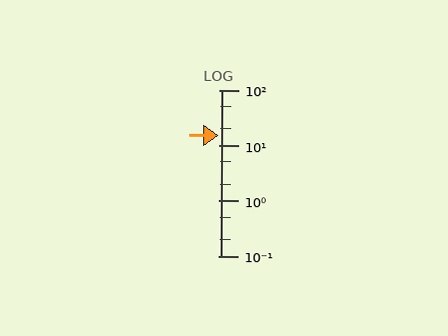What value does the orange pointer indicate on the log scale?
The pointer indicates approximately 15.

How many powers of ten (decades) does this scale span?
The scale spans 3 decades, from 0.1 to 100.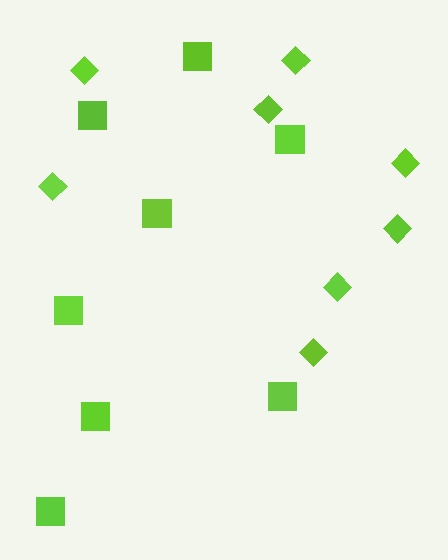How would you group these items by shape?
There are 2 groups: one group of squares (8) and one group of diamonds (8).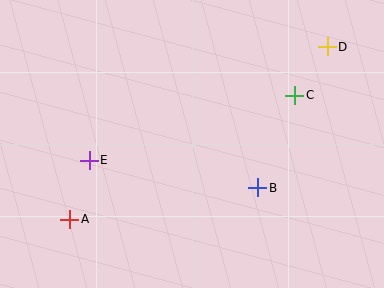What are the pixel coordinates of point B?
Point B is at (258, 188).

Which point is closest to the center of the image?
Point B at (258, 188) is closest to the center.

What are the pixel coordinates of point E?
Point E is at (89, 160).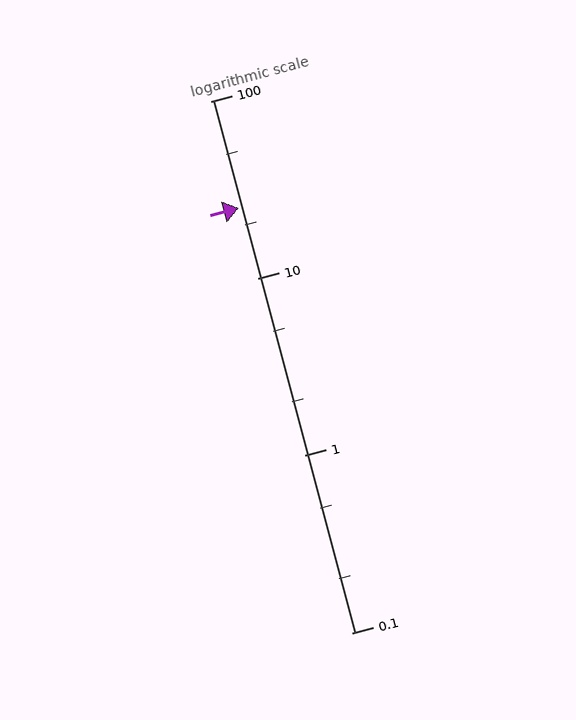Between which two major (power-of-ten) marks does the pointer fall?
The pointer is between 10 and 100.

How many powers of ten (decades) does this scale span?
The scale spans 3 decades, from 0.1 to 100.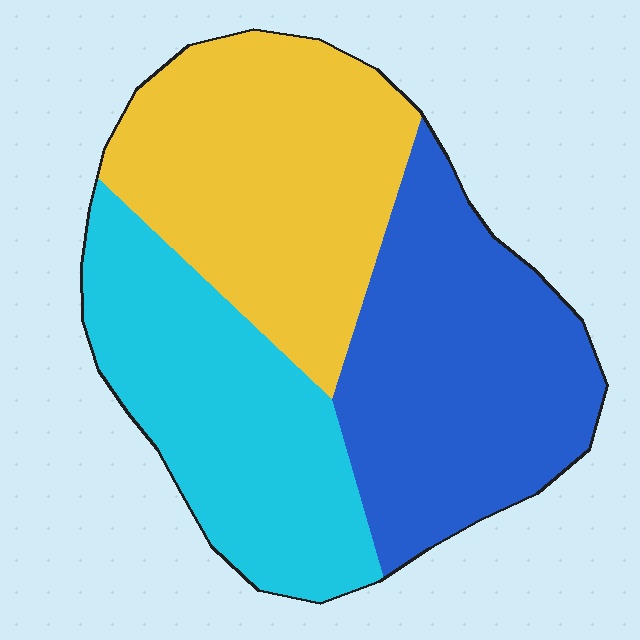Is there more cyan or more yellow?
Yellow.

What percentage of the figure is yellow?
Yellow takes up about one third (1/3) of the figure.